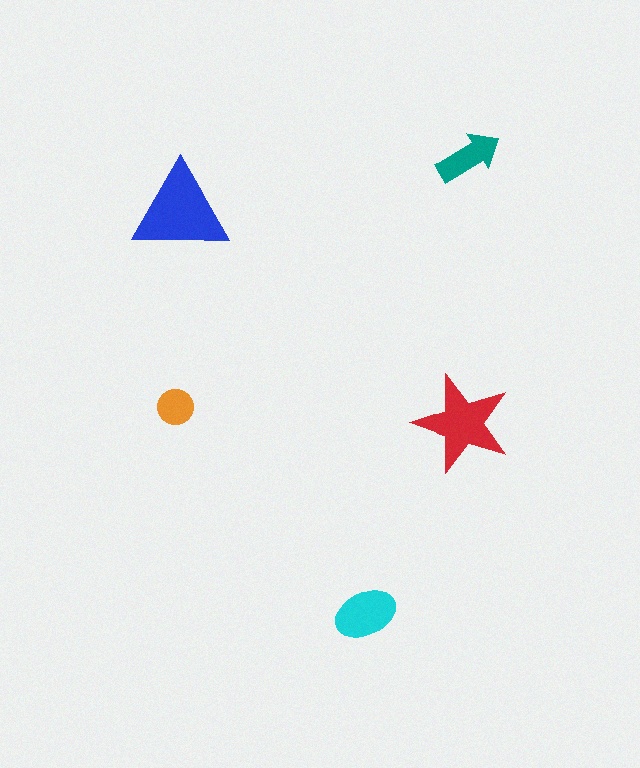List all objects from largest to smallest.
The blue triangle, the red star, the cyan ellipse, the teal arrow, the orange circle.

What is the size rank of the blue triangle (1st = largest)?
1st.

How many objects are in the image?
There are 5 objects in the image.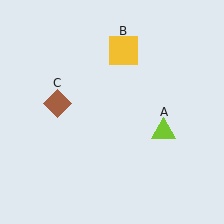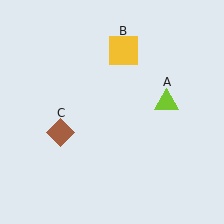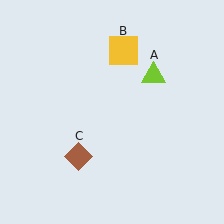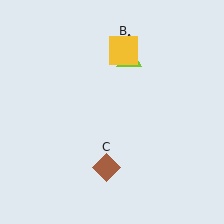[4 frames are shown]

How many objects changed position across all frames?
2 objects changed position: lime triangle (object A), brown diamond (object C).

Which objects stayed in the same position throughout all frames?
Yellow square (object B) remained stationary.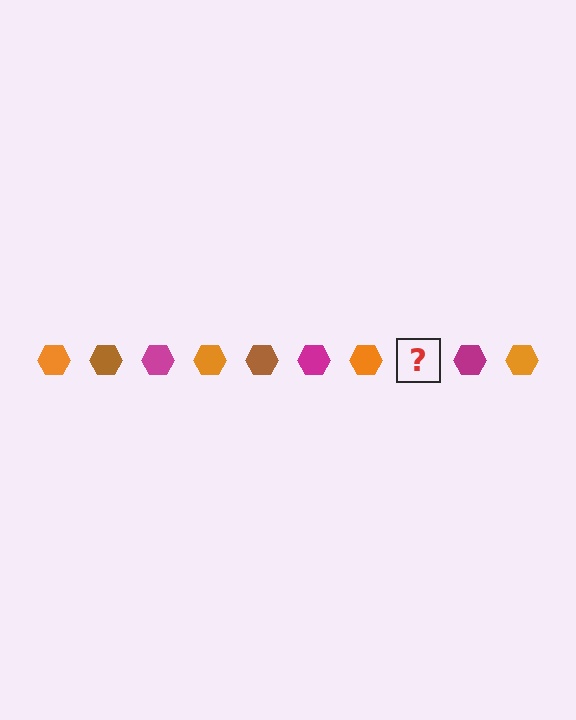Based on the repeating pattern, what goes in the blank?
The blank should be a brown hexagon.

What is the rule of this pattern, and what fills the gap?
The rule is that the pattern cycles through orange, brown, magenta hexagons. The gap should be filled with a brown hexagon.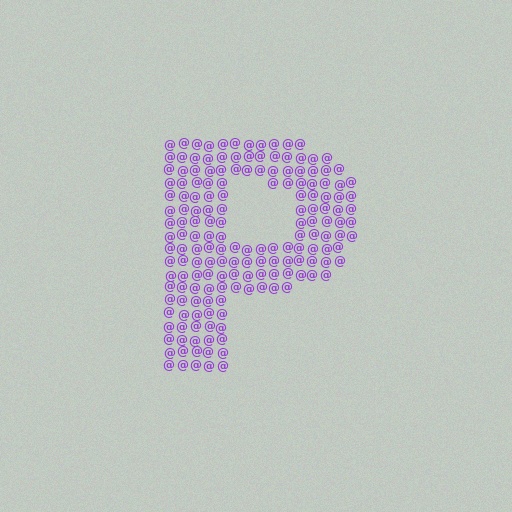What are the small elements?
The small elements are at signs.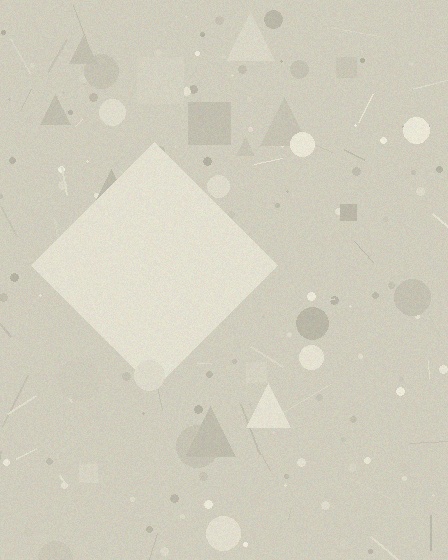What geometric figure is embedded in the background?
A diamond is embedded in the background.